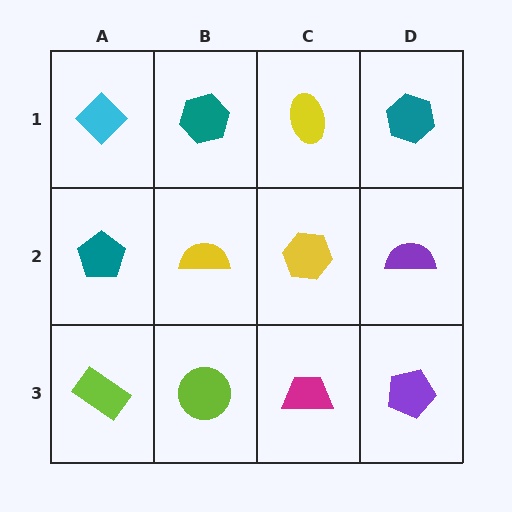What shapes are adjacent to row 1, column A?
A teal pentagon (row 2, column A), a teal hexagon (row 1, column B).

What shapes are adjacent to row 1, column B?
A yellow semicircle (row 2, column B), a cyan diamond (row 1, column A), a yellow ellipse (row 1, column C).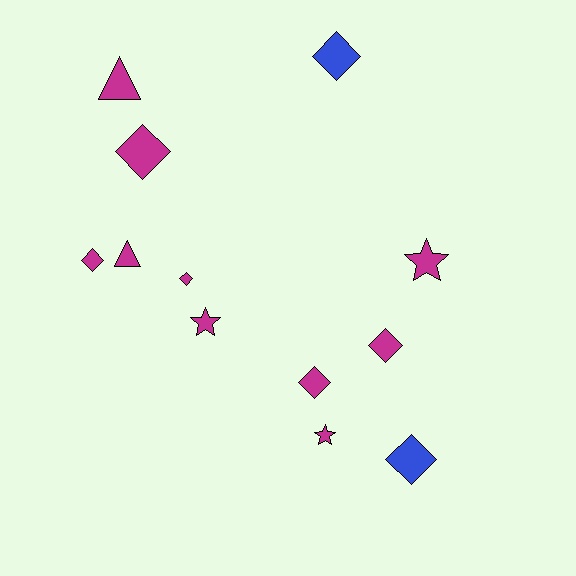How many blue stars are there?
There are no blue stars.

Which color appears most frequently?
Magenta, with 10 objects.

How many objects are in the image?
There are 12 objects.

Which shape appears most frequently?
Diamond, with 7 objects.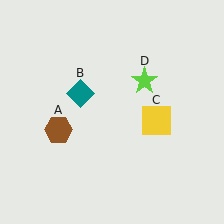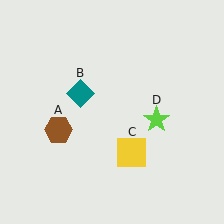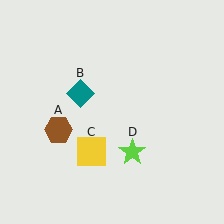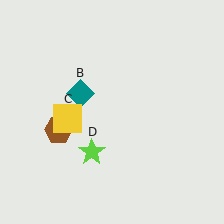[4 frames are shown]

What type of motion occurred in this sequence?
The yellow square (object C), lime star (object D) rotated clockwise around the center of the scene.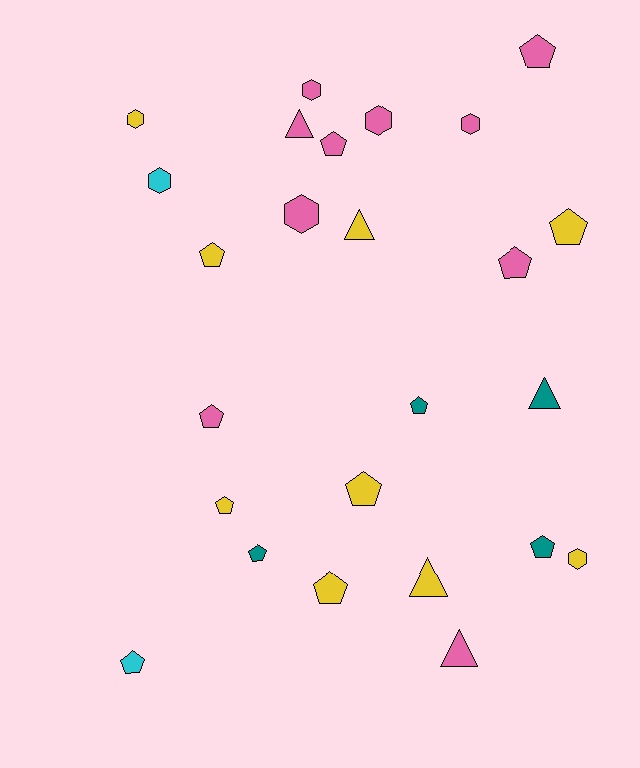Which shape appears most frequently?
Pentagon, with 13 objects.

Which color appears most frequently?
Pink, with 10 objects.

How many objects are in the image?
There are 25 objects.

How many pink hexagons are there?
There are 4 pink hexagons.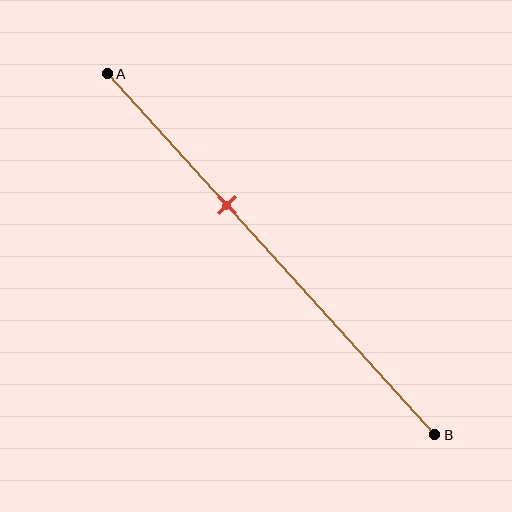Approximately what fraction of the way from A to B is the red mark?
The red mark is approximately 35% of the way from A to B.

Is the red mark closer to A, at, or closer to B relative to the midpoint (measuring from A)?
The red mark is closer to point A than the midpoint of segment AB.